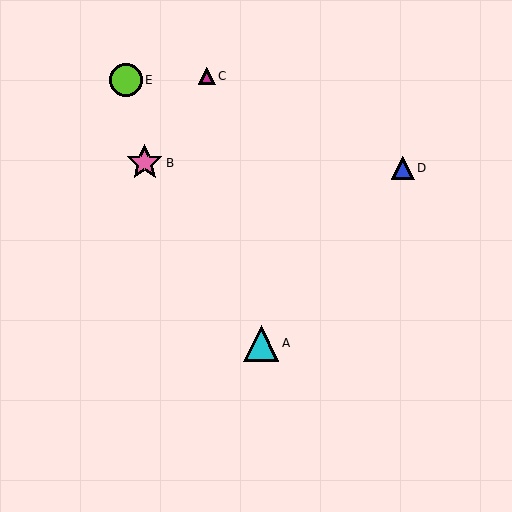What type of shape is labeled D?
Shape D is a blue triangle.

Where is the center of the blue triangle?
The center of the blue triangle is at (403, 168).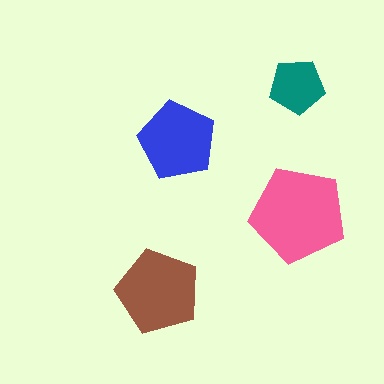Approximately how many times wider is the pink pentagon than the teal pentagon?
About 1.5 times wider.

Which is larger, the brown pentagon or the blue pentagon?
The brown one.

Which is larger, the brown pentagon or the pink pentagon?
The pink one.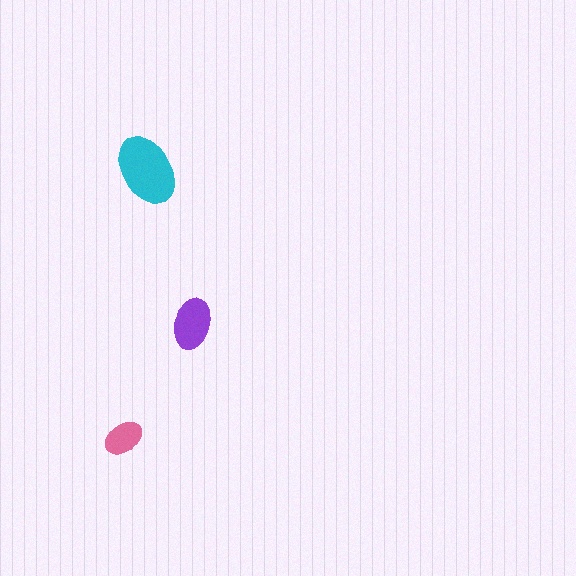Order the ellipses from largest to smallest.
the cyan one, the purple one, the pink one.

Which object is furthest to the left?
The pink ellipse is leftmost.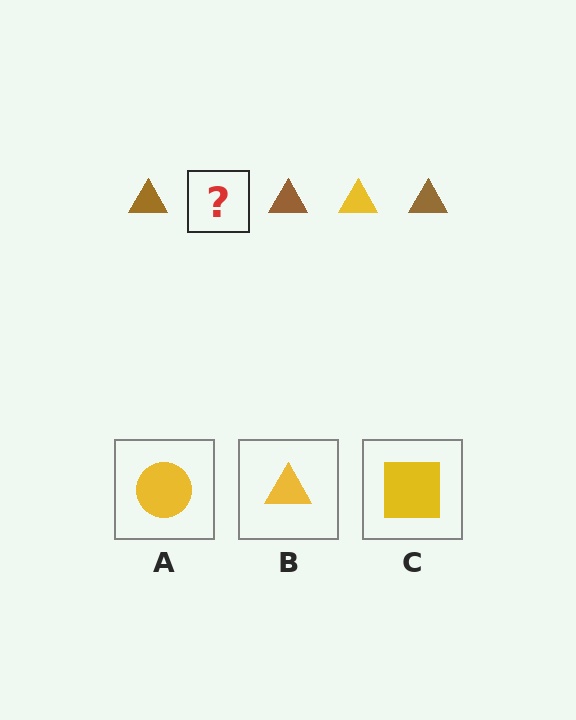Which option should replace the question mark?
Option B.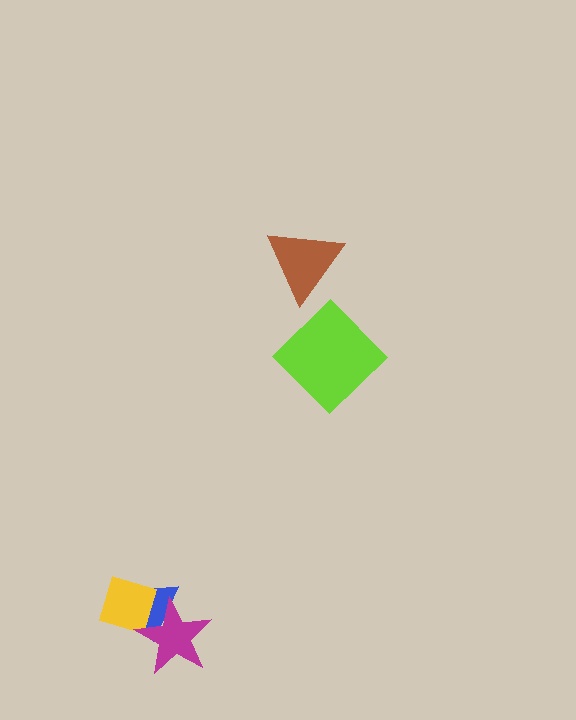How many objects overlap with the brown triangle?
0 objects overlap with the brown triangle.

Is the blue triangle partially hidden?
Yes, it is partially covered by another shape.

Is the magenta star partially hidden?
No, no other shape covers it.